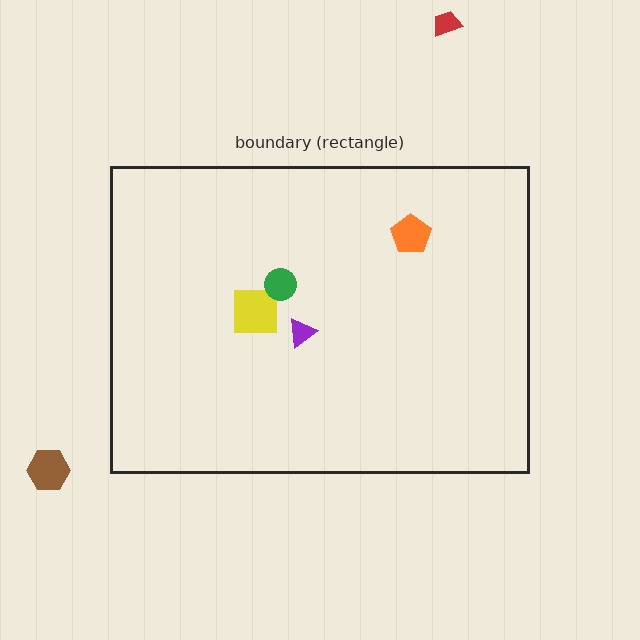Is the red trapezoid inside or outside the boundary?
Outside.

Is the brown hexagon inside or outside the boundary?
Outside.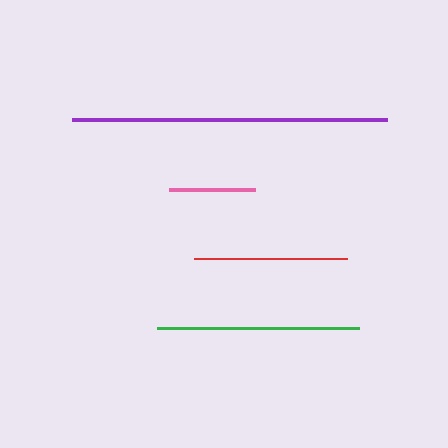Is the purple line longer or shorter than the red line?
The purple line is longer than the red line.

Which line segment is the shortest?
The pink line is the shortest at approximately 86 pixels.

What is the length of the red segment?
The red segment is approximately 153 pixels long.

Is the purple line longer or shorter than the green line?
The purple line is longer than the green line.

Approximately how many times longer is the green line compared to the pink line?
The green line is approximately 2.3 times the length of the pink line.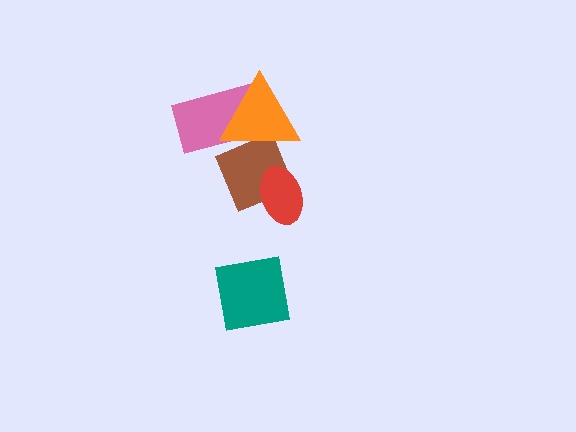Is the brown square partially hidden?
Yes, it is partially covered by another shape.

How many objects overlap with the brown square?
2 objects overlap with the brown square.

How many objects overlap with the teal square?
0 objects overlap with the teal square.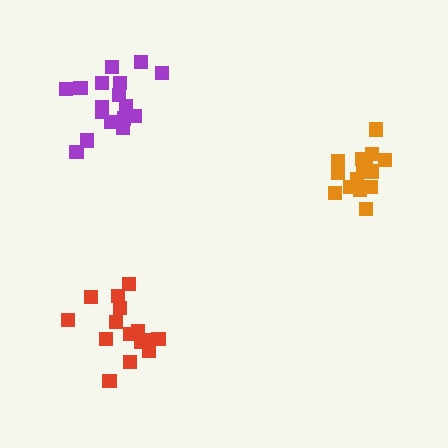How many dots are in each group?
Group 1: 18 dots, Group 2: 15 dots, Group 3: 15 dots (48 total).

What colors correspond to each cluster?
The clusters are colored: purple, red, orange.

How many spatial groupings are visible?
There are 3 spatial groupings.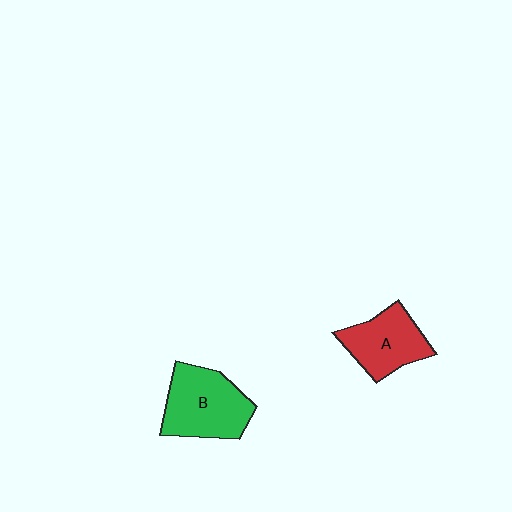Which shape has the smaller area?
Shape A (red).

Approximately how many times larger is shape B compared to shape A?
Approximately 1.2 times.